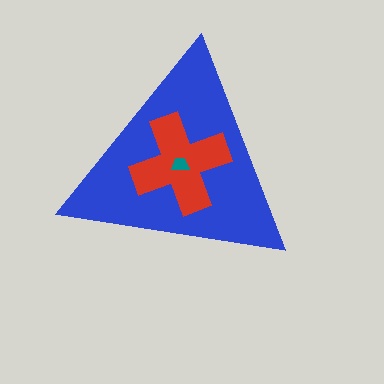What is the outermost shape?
The blue triangle.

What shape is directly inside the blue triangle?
The red cross.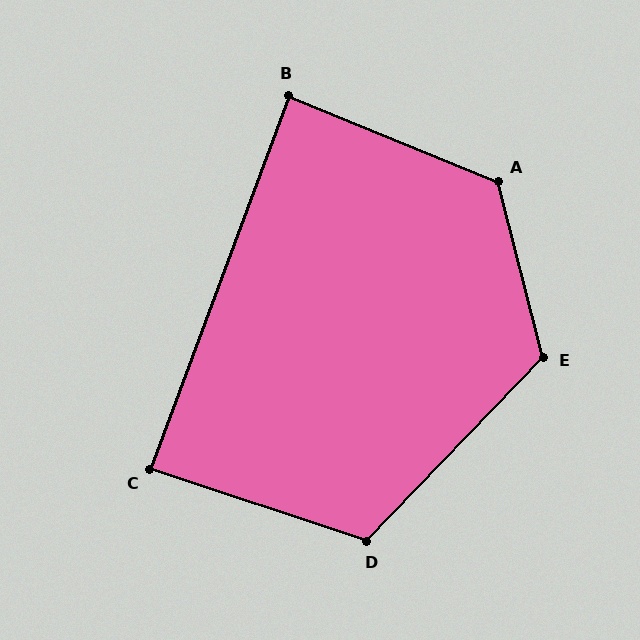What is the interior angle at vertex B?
Approximately 88 degrees (approximately right).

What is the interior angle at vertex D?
Approximately 115 degrees (obtuse).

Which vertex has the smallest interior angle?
C, at approximately 88 degrees.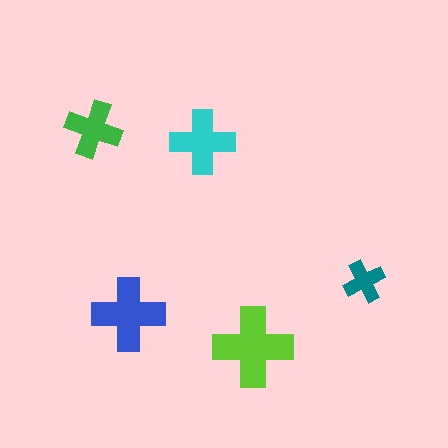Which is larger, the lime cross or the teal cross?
The lime one.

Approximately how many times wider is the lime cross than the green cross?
About 1.5 times wider.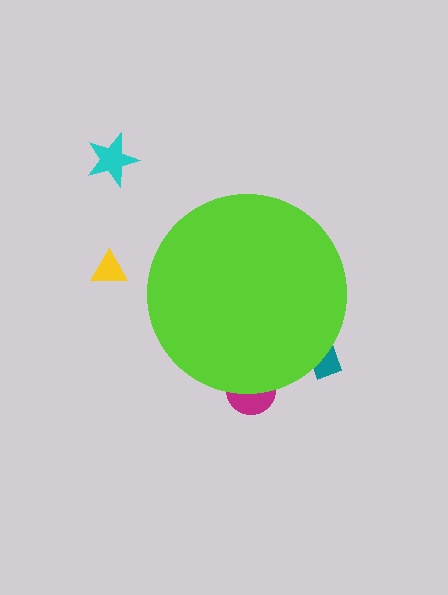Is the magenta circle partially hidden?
Yes, the magenta circle is partially hidden behind the lime circle.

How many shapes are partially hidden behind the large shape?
2 shapes are partially hidden.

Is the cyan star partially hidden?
No, the cyan star is fully visible.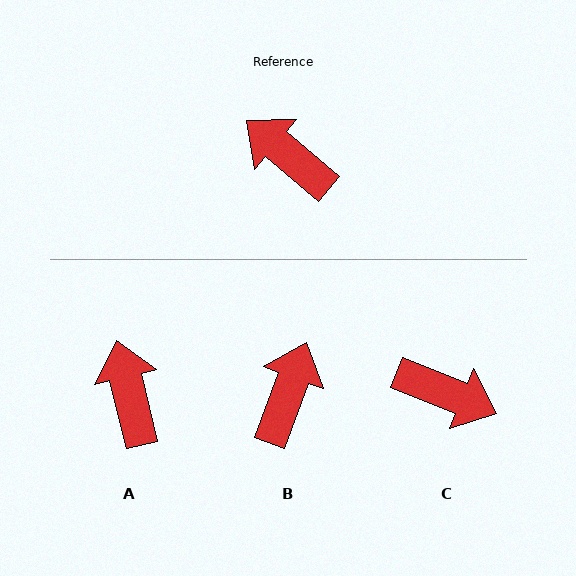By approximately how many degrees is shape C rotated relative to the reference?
Approximately 162 degrees clockwise.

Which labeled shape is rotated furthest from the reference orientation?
C, about 162 degrees away.